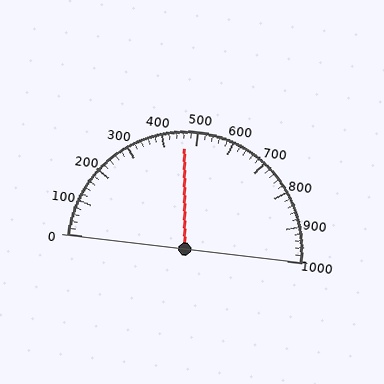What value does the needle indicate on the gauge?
The needle indicates approximately 460.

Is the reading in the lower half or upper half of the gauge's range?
The reading is in the lower half of the range (0 to 1000).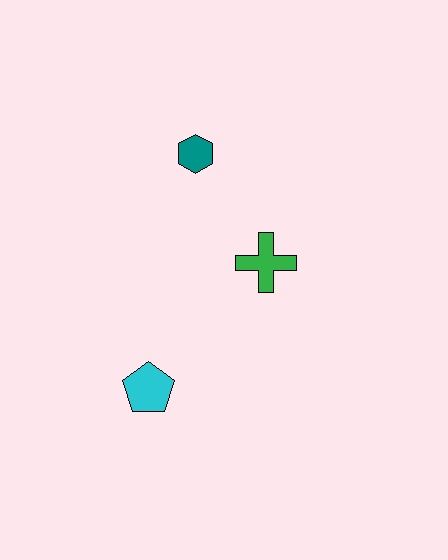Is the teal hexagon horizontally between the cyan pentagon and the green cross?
Yes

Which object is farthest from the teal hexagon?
The cyan pentagon is farthest from the teal hexagon.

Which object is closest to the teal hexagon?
The green cross is closest to the teal hexagon.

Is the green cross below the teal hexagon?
Yes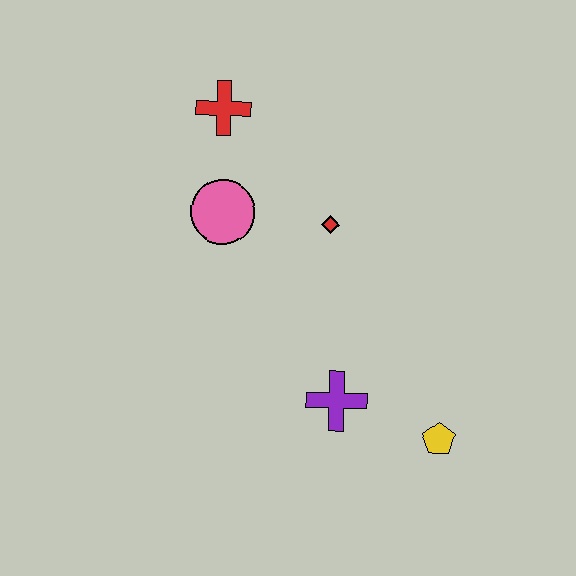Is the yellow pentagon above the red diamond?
No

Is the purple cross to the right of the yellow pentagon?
No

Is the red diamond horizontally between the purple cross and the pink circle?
Yes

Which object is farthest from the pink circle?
The yellow pentagon is farthest from the pink circle.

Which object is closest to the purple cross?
The yellow pentagon is closest to the purple cross.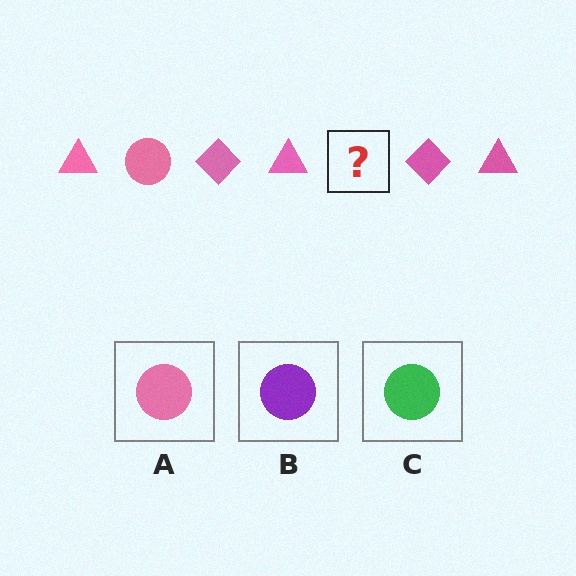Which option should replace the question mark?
Option A.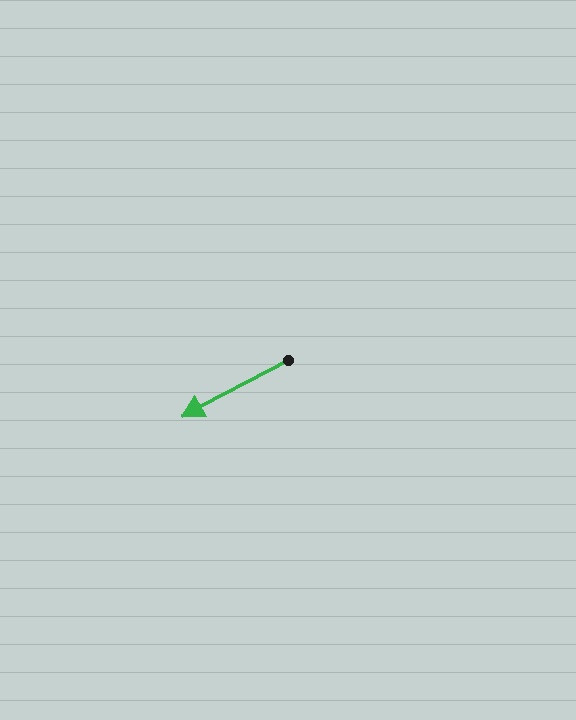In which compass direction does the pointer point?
Southwest.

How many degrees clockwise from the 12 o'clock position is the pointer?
Approximately 242 degrees.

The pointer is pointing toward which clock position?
Roughly 8 o'clock.